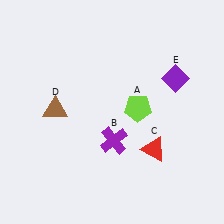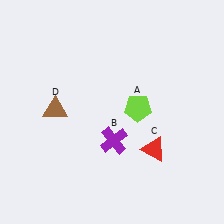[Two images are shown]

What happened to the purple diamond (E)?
The purple diamond (E) was removed in Image 2. It was in the top-right area of Image 1.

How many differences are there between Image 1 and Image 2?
There is 1 difference between the two images.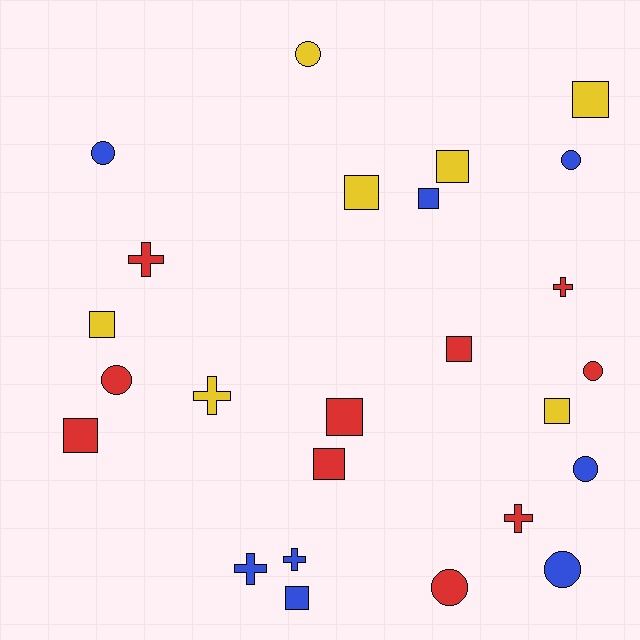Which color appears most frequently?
Red, with 10 objects.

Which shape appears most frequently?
Square, with 11 objects.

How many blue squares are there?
There are 2 blue squares.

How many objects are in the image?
There are 25 objects.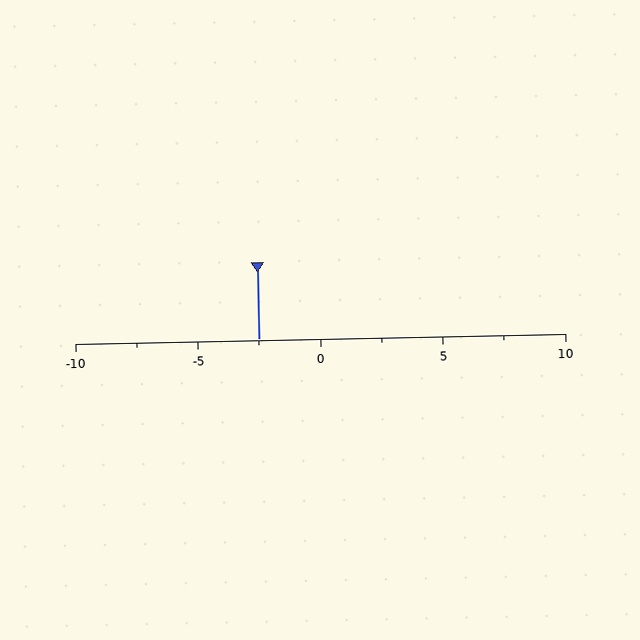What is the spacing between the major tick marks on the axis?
The major ticks are spaced 5 apart.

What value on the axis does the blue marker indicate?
The marker indicates approximately -2.5.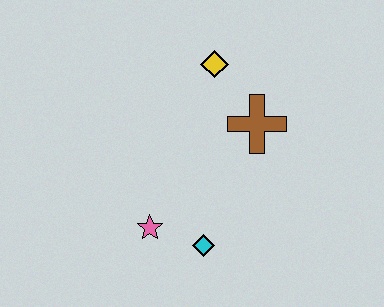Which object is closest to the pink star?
The cyan diamond is closest to the pink star.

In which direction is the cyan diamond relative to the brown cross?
The cyan diamond is below the brown cross.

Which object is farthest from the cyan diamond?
The yellow diamond is farthest from the cyan diamond.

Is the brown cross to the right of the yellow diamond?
Yes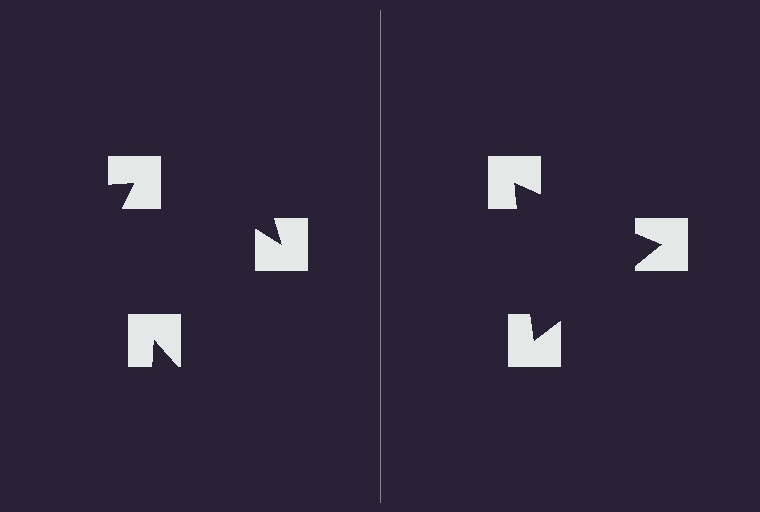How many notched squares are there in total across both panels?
6 — 3 on each side.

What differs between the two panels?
The notched squares are positioned identically on both sides; only the wedge orientations differ. On the right they align to a triangle; on the left they are misaligned.